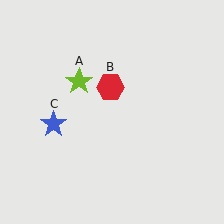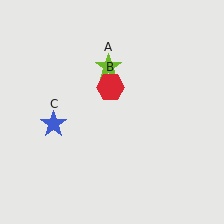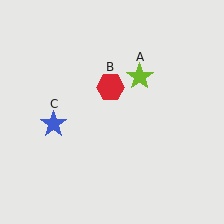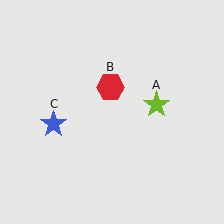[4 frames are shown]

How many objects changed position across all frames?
1 object changed position: lime star (object A).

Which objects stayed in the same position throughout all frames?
Red hexagon (object B) and blue star (object C) remained stationary.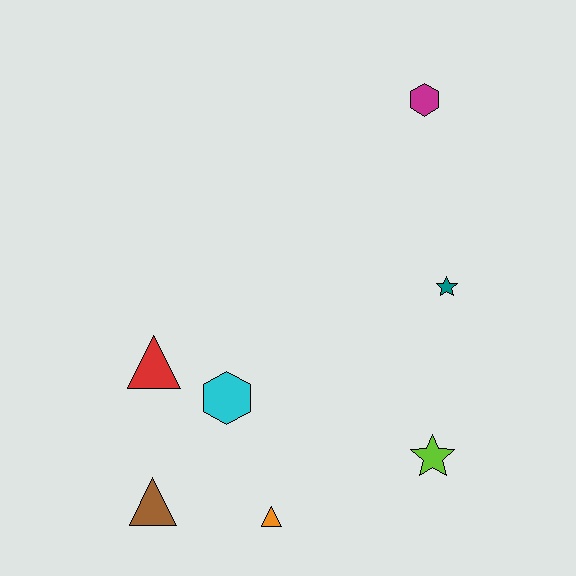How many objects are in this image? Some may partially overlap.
There are 7 objects.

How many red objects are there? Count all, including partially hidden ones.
There is 1 red object.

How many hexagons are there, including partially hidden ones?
There are 2 hexagons.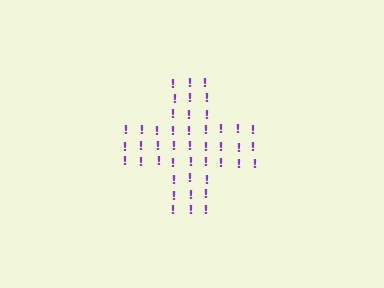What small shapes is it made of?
It is made of small exclamation marks.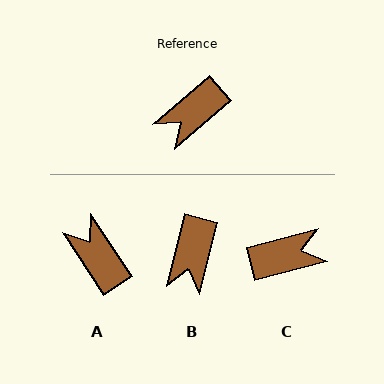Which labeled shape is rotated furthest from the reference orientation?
C, about 154 degrees away.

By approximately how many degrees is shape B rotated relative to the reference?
Approximately 35 degrees counter-clockwise.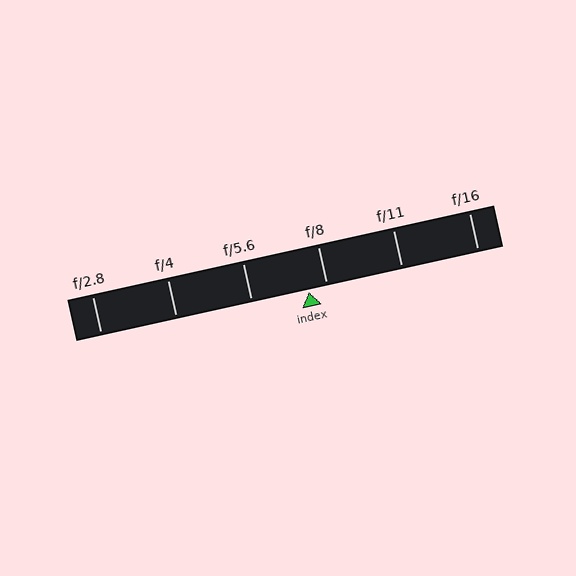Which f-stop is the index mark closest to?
The index mark is closest to f/8.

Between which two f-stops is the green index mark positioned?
The index mark is between f/5.6 and f/8.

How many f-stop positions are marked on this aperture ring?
There are 6 f-stop positions marked.